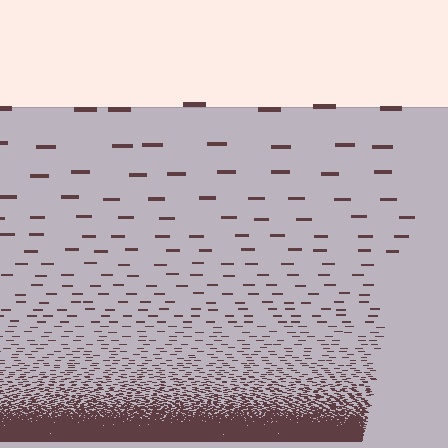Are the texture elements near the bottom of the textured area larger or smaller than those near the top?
Smaller. The gradient is inverted — elements near the bottom are smaller and denser.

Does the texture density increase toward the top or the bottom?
Density increases toward the bottom.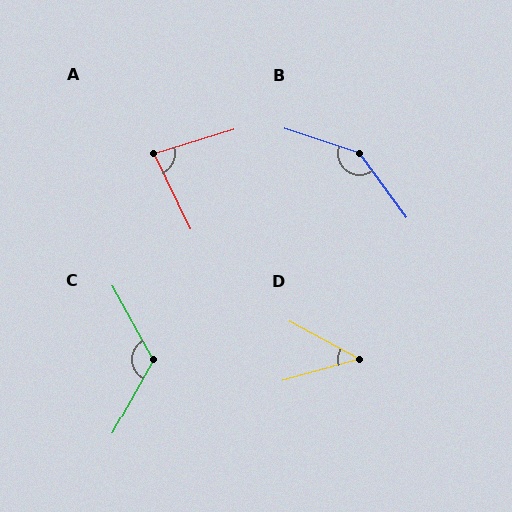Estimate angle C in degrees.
Approximately 122 degrees.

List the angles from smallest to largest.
D (44°), A (81°), C (122°), B (145°).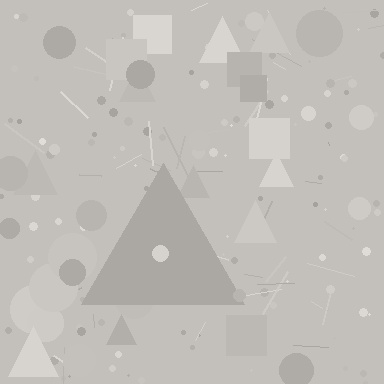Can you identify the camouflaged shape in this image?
The camouflaged shape is a triangle.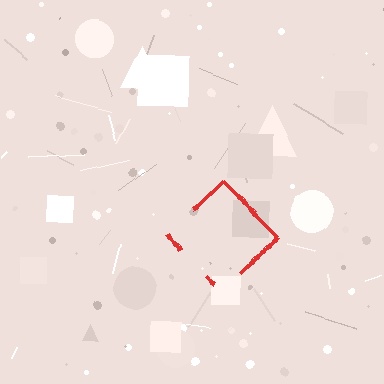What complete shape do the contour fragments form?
The contour fragments form a diamond.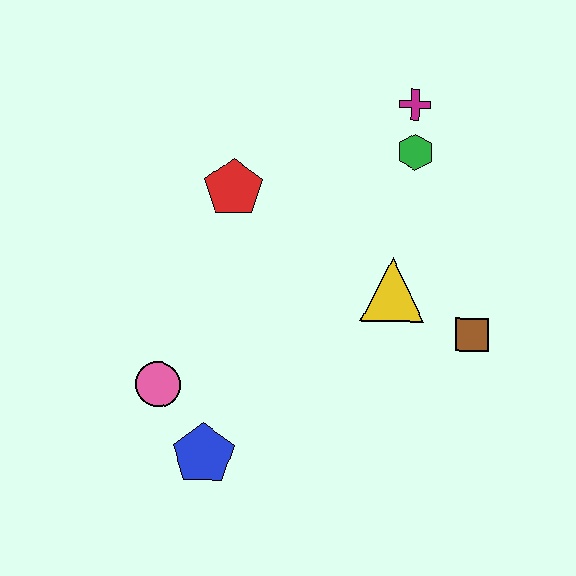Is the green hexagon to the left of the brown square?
Yes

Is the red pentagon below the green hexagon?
Yes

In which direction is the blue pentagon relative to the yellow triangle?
The blue pentagon is to the left of the yellow triangle.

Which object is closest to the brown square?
The yellow triangle is closest to the brown square.